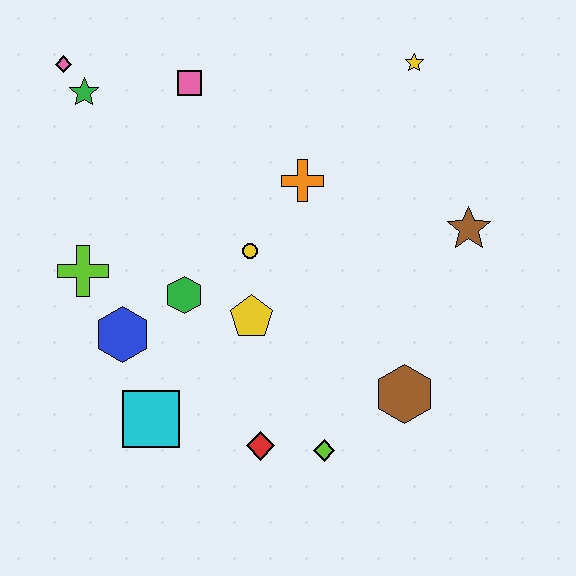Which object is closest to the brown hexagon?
The lime diamond is closest to the brown hexagon.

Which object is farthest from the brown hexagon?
The pink diamond is farthest from the brown hexagon.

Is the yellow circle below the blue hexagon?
No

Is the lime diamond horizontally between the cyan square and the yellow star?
Yes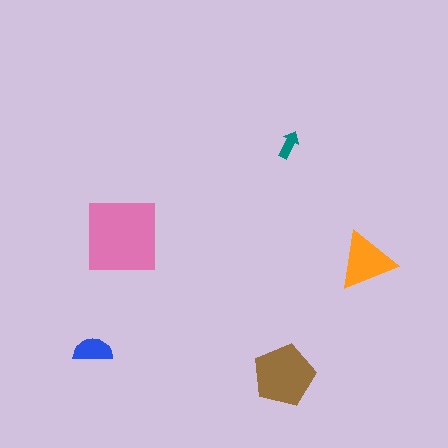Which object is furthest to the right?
The orange triangle is rightmost.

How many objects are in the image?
There are 5 objects in the image.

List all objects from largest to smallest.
The pink square, the brown pentagon, the orange triangle, the blue semicircle, the teal arrow.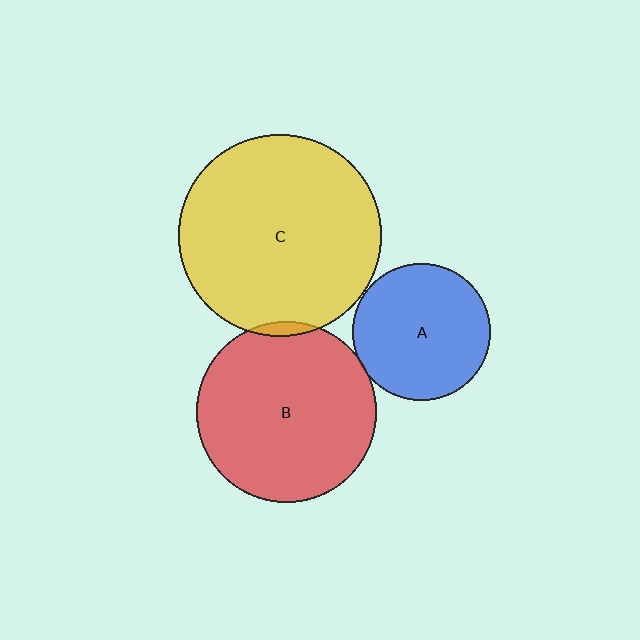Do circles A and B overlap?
Yes.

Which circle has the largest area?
Circle C (yellow).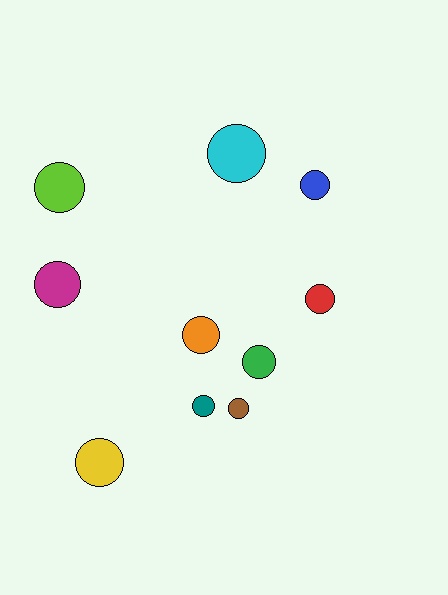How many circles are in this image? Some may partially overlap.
There are 10 circles.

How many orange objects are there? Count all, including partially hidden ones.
There is 1 orange object.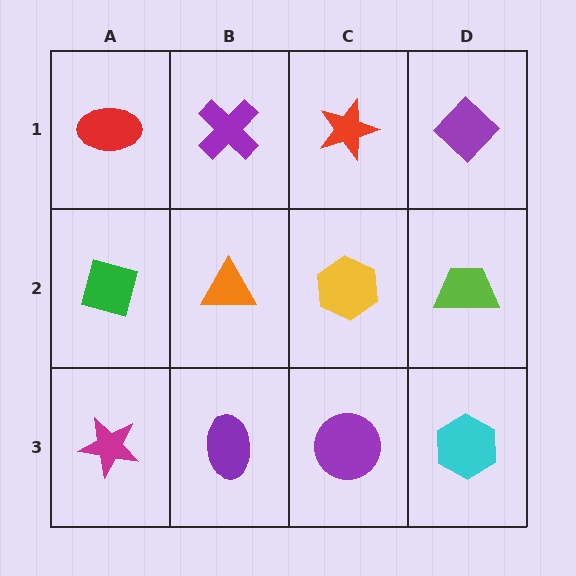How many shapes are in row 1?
4 shapes.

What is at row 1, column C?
A red star.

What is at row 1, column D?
A purple diamond.